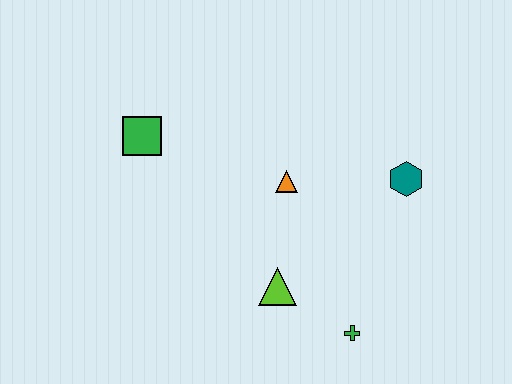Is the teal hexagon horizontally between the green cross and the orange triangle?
No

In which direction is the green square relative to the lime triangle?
The green square is above the lime triangle.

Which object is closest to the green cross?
The lime triangle is closest to the green cross.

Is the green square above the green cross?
Yes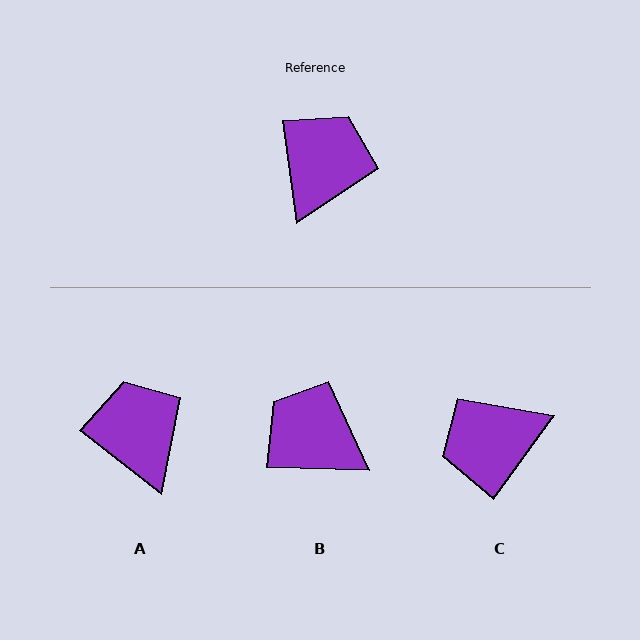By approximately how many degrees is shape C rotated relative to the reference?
Approximately 136 degrees counter-clockwise.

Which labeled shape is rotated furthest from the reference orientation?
C, about 136 degrees away.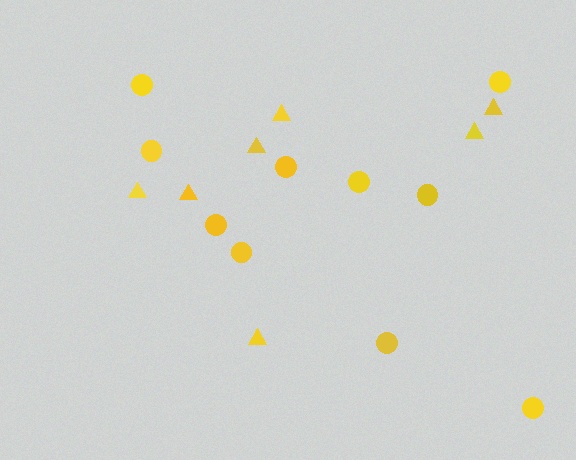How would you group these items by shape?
There are 2 groups: one group of circles (10) and one group of triangles (7).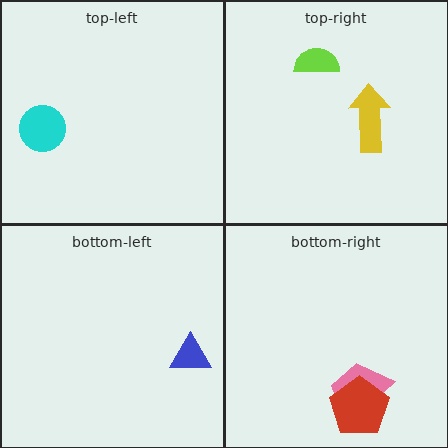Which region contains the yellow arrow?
The top-right region.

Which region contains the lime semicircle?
The top-right region.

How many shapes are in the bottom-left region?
1.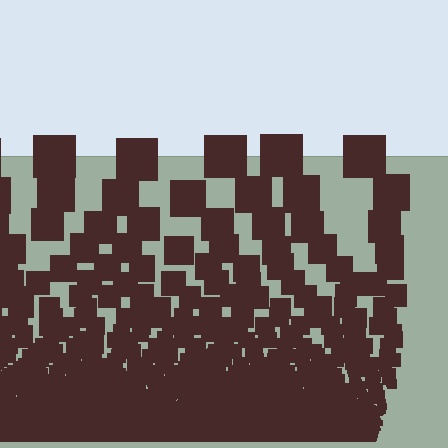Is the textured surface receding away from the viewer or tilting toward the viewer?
The surface appears to tilt toward the viewer. Texture elements get larger and sparser toward the top.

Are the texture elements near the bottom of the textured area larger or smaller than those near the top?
Smaller. The gradient is inverted — elements near the bottom are smaller and denser.